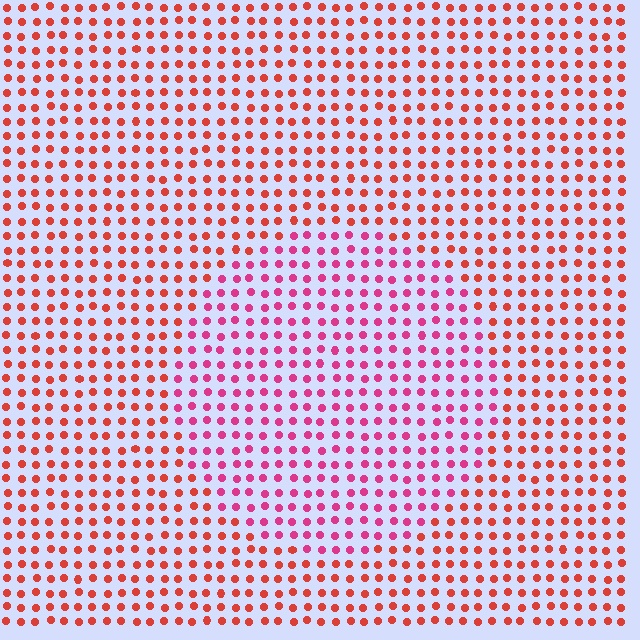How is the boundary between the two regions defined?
The boundary is defined purely by a slight shift in hue (about 34 degrees). Spacing, size, and orientation are identical on both sides.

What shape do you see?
I see a circle.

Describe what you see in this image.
The image is filled with small red elements in a uniform arrangement. A circle-shaped region is visible where the elements are tinted to a slightly different hue, forming a subtle color boundary.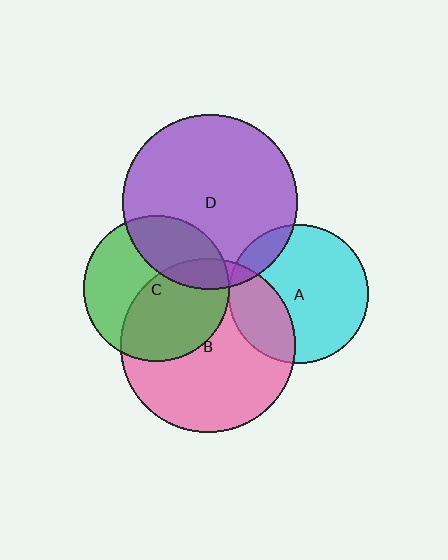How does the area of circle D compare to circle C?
Approximately 1.4 times.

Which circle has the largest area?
Circle D (purple).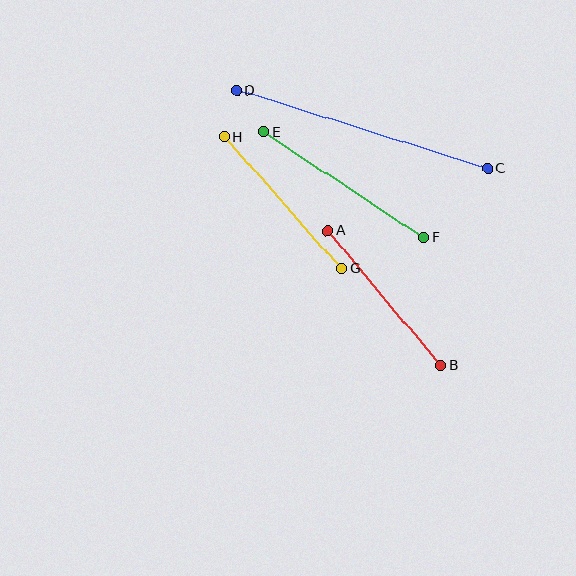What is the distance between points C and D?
The distance is approximately 263 pixels.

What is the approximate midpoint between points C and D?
The midpoint is at approximately (362, 130) pixels.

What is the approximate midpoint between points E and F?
The midpoint is at approximately (344, 185) pixels.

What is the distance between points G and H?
The distance is approximately 177 pixels.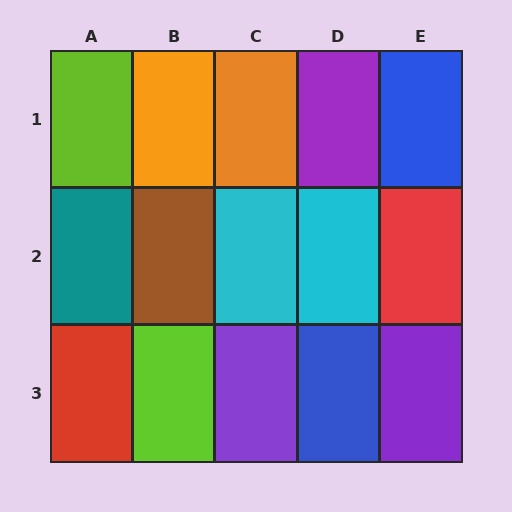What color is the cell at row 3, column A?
Red.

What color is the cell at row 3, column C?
Purple.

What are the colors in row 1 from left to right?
Lime, orange, orange, purple, blue.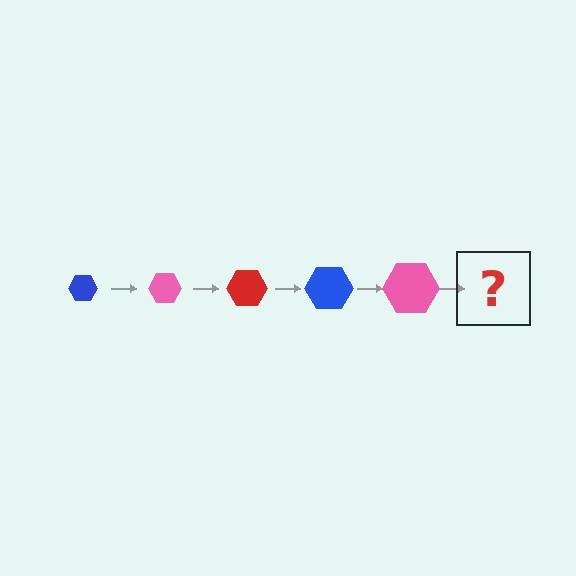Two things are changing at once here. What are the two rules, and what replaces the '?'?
The two rules are that the hexagon grows larger each step and the color cycles through blue, pink, and red. The '?' should be a red hexagon, larger than the previous one.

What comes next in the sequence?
The next element should be a red hexagon, larger than the previous one.